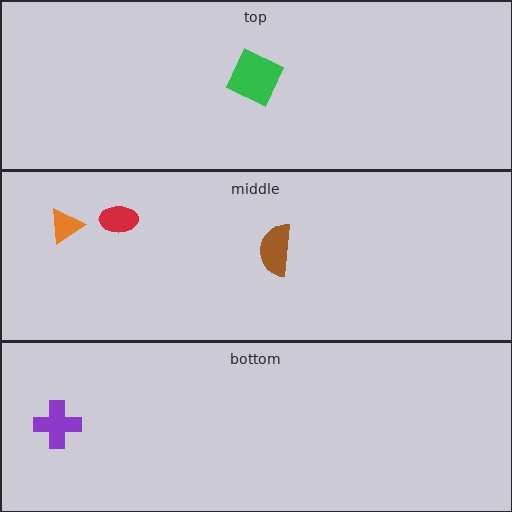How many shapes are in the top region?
1.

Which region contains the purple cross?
The bottom region.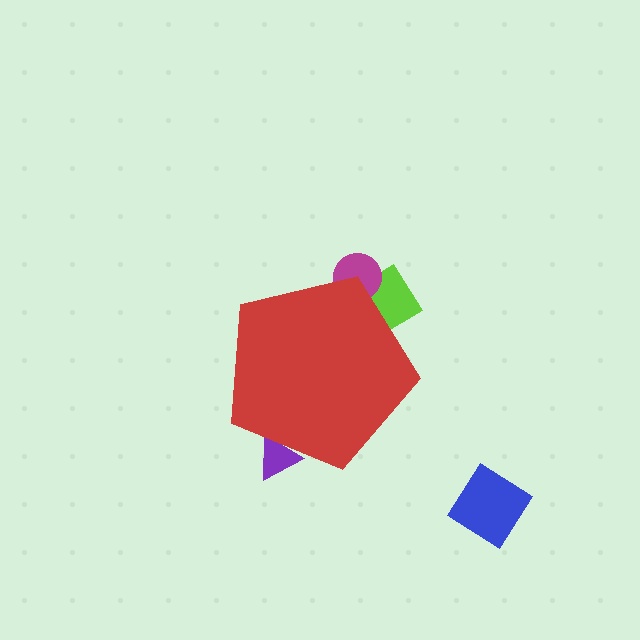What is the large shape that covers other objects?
A red pentagon.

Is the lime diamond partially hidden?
Yes, the lime diamond is partially hidden behind the red pentagon.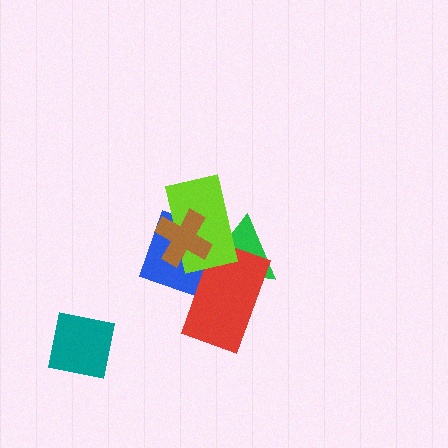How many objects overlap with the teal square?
0 objects overlap with the teal square.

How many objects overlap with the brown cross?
3 objects overlap with the brown cross.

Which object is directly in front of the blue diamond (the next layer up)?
The red rectangle is directly in front of the blue diamond.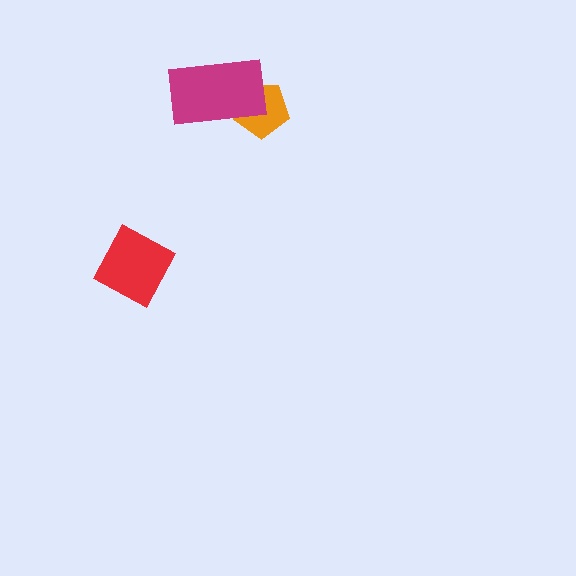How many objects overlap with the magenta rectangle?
1 object overlaps with the magenta rectangle.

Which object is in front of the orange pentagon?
The magenta rectangle is in front of the orange pentagon.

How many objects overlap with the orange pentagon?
1 object overlaps with the orange pentagon.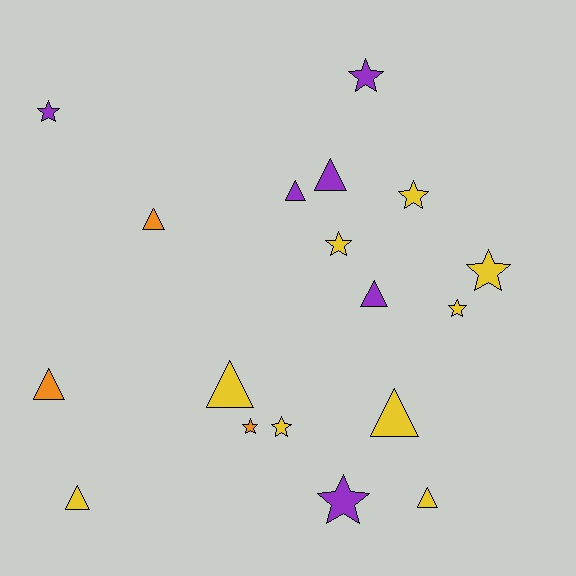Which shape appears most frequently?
Triangle, with 9 objects.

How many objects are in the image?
There are 18 objects.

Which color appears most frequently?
Yellow, with 9 objects.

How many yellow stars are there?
There are 5 yellow stars.